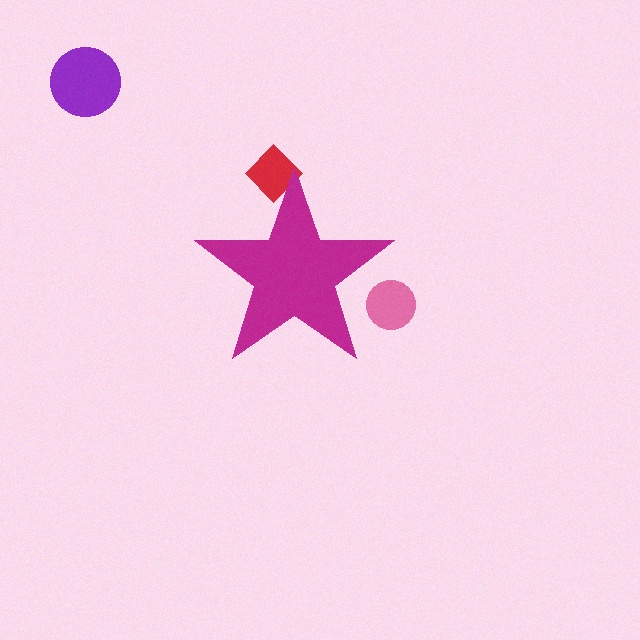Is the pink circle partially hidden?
Yes, the pink circle is partially hidden behind the magenta star.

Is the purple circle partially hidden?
No, the purple circle is fully visible.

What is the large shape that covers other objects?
A magenta star.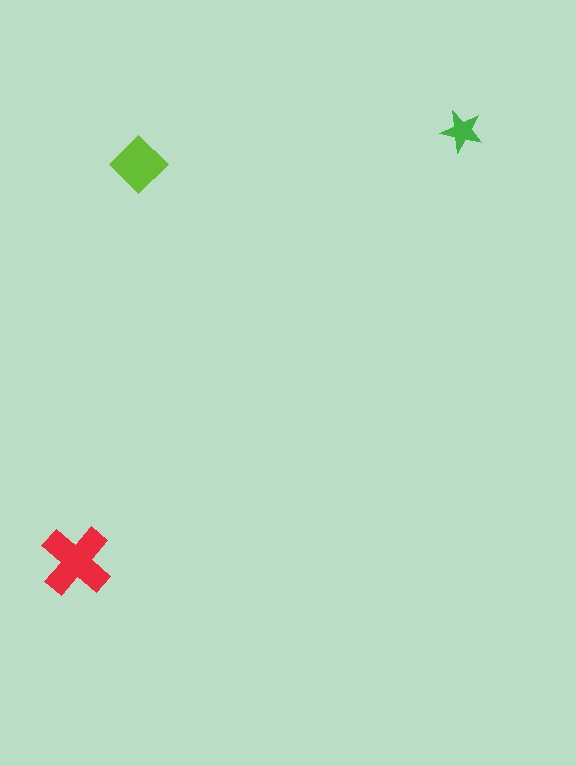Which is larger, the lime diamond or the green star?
The lime diamond.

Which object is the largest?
The red cross.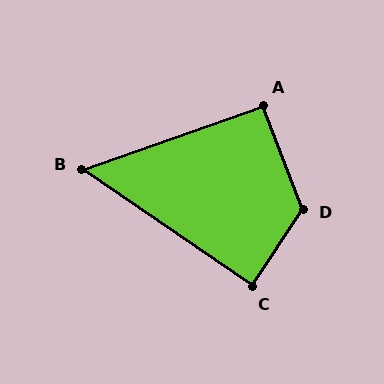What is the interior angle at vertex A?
Approximately 91 degrees (approximately right).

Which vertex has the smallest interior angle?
B, at approximately 54 degrees.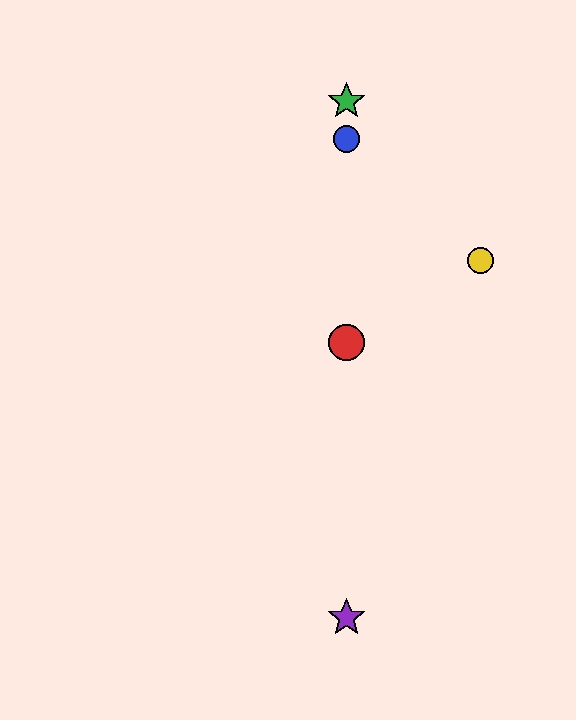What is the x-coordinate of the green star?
The green star is at x≈346.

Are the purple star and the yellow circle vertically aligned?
No, the purple star is at x≈346 and the yellow circle is at x≈481.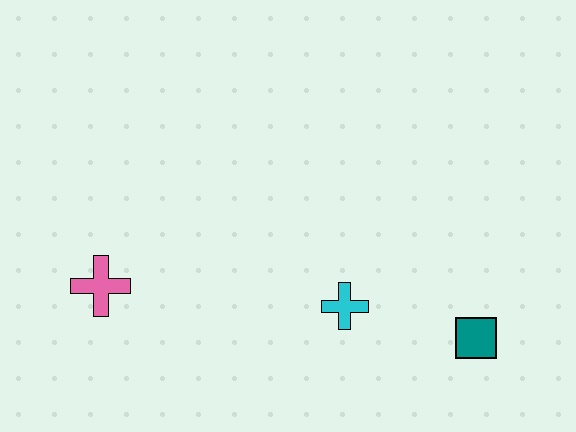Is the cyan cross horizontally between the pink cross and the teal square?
Yes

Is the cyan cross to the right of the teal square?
No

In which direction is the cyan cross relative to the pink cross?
The cyan cross is to the right of the pink cross.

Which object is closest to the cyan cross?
The teal square is closest to the cyan cross.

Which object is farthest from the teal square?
The pink cross is farthest from the teal square.